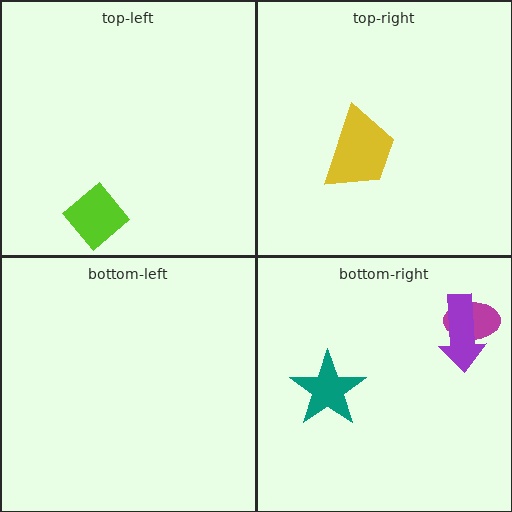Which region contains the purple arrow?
The bottom-right region.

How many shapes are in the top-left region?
1.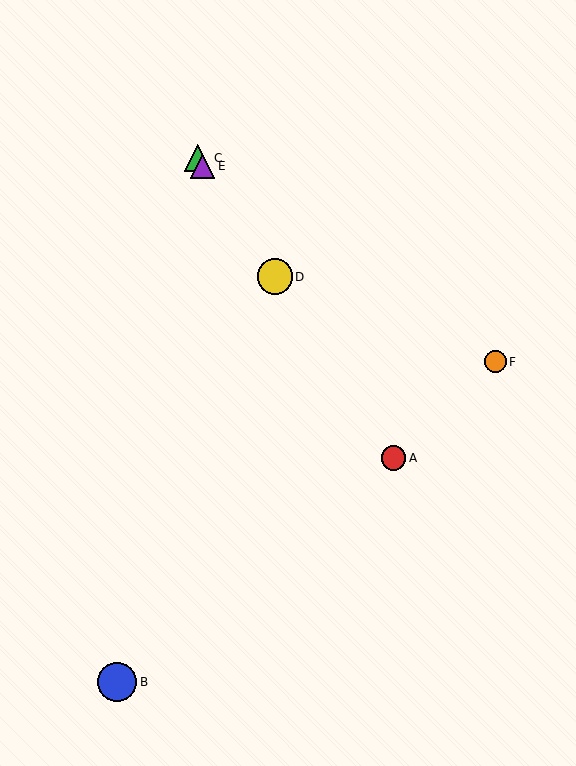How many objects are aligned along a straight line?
4 objects (A, C, D, E) are aligned along a straight line.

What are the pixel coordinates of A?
Object A is at (394, 458).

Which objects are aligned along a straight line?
Objects A, C, D, E are aligned along a straight line.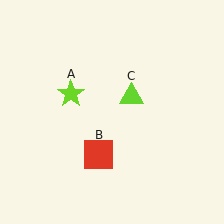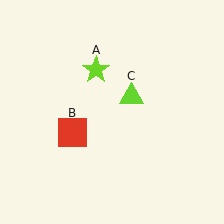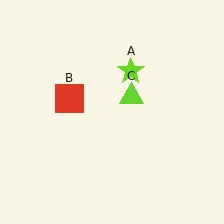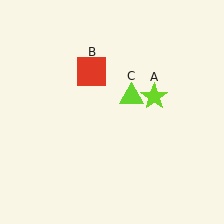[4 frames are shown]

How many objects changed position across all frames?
2 objects changed position: lime star (object A), red square (object B).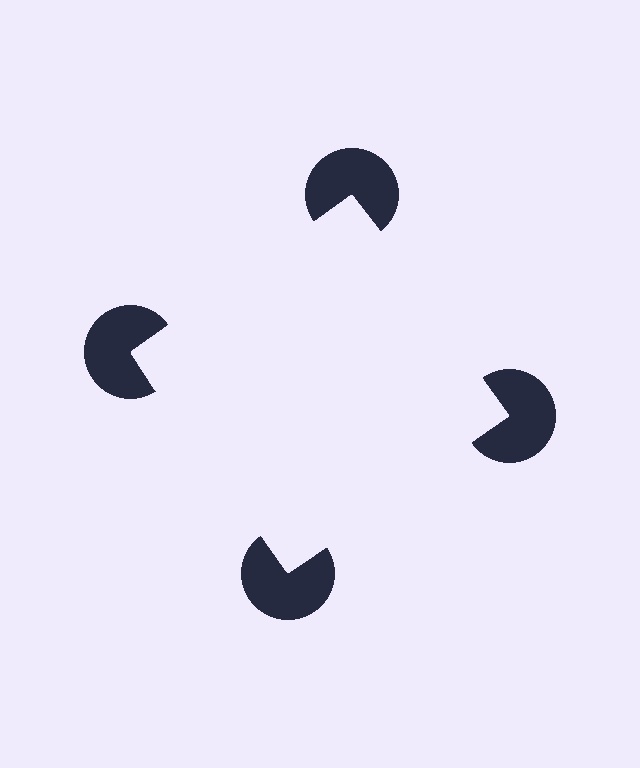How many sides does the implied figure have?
4 sides.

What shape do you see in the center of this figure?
An illusory square — its edges are inferred from the aligned wedge cuts in the pac-man discs, not physically drawn.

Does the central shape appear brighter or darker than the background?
It typically appears slightly brighter than the background, even though no actual brightness change is drawn.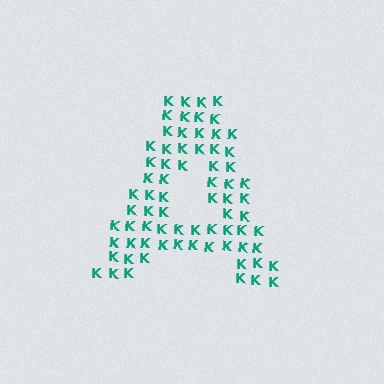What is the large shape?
The large shape is the letter A.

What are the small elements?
The small elements are letter K's.